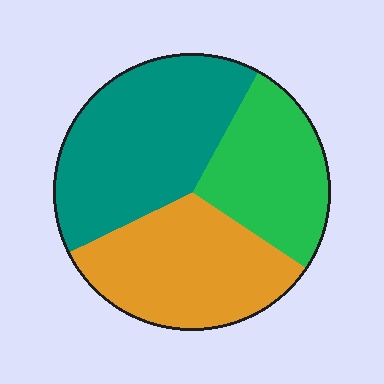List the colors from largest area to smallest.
From largest to smallest: teal, orange, green.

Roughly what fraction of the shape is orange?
Orange takes up about one third (1/3) of the shape.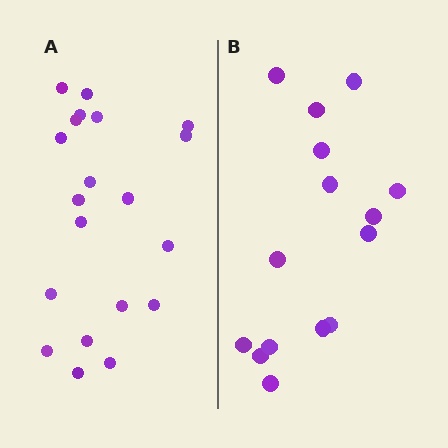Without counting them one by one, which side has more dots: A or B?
Region A (the left region) has more dots.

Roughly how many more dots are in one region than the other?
Region A has about 5 more dots than region B.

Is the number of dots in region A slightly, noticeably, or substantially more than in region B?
Region A has noticeably more, but not dramatically so. The ratio is roughly 1.3 to 1.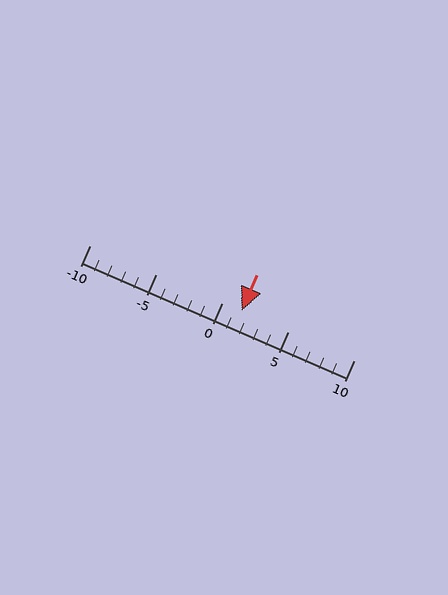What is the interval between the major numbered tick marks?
The major tick marks are spaced 5 units apart.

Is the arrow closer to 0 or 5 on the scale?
The arrow is closer to 0.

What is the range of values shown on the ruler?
The ruler shows values from -10 to 10.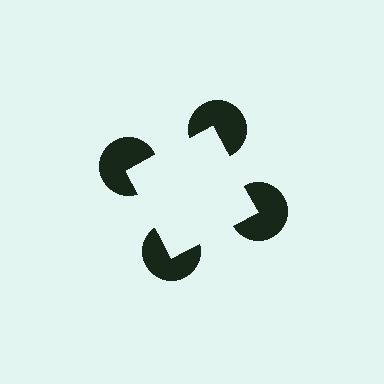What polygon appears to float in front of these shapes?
An illusory square — its edges are inferred from the aligned wedge cuts in the pac-man discs, not physically drawn.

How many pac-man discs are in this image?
There are 4 — one at each vertex of the illusory square.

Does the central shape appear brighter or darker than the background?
It typically appears slightly brighter than the background, even though no actual brightness change is drawn.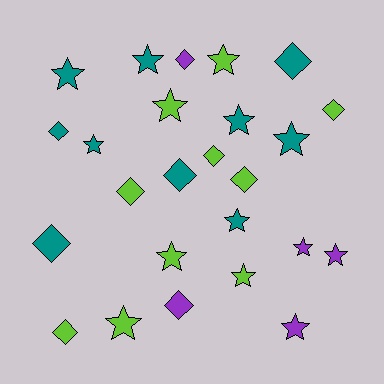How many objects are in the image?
There are 25 objects.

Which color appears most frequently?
Teal, with 10 objects.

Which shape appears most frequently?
Star, with 14 objects.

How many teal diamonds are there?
There are 4 teal diamonds.